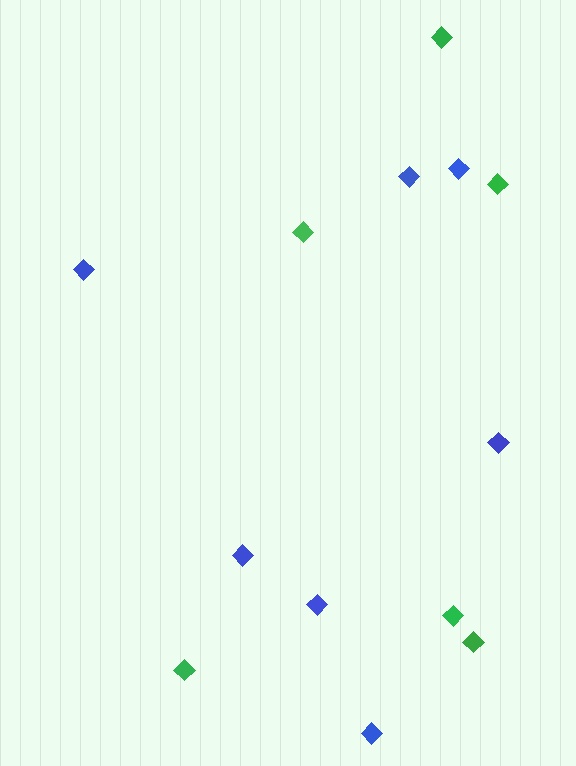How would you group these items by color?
There are 2 groups: one group of blue diamonds (7) and one group of green diamonds (6).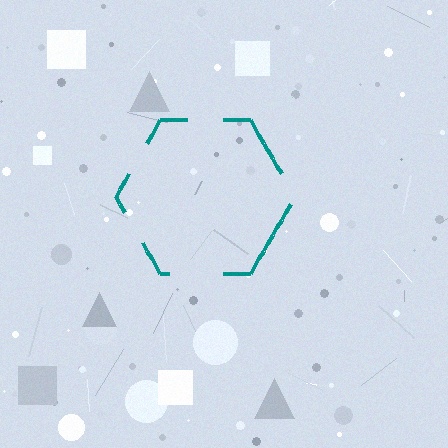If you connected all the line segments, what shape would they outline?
They would outline a hexagon.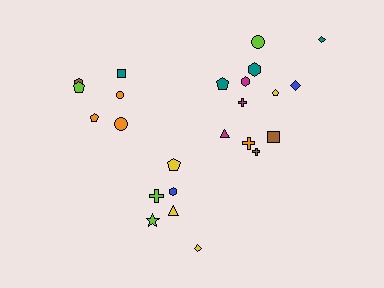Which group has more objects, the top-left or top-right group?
The top-right group.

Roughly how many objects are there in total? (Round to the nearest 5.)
Roughly 25 objects in total.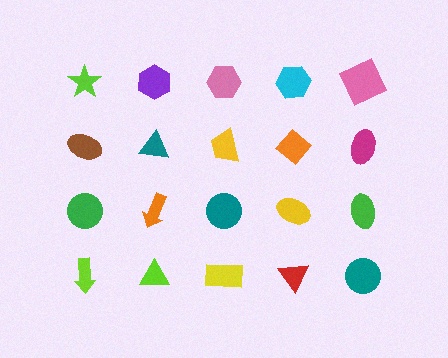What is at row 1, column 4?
A cyan hexagon.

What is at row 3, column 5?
A green ellipse.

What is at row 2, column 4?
An orange diamond.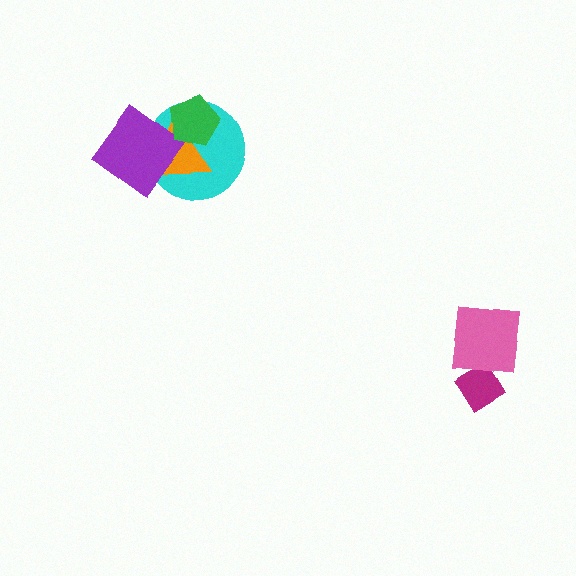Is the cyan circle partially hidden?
Yes, it is partially covered by another shape.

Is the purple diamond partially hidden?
No, no other shape covers it.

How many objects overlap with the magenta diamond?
1 object overlaps with the magenta diamond.